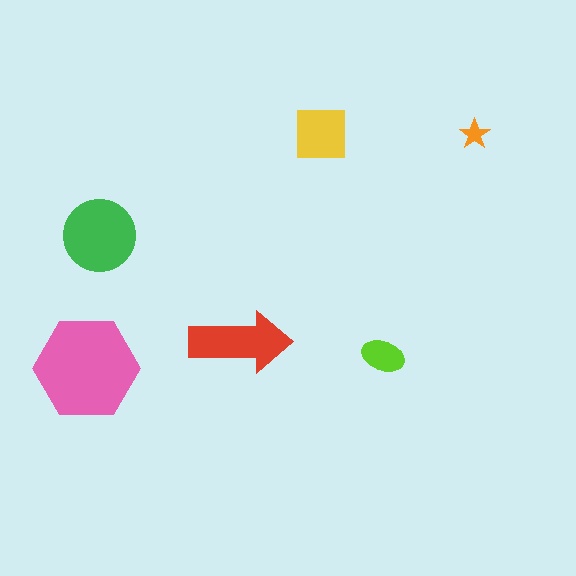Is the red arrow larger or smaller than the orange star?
Larger.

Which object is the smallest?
The orange star.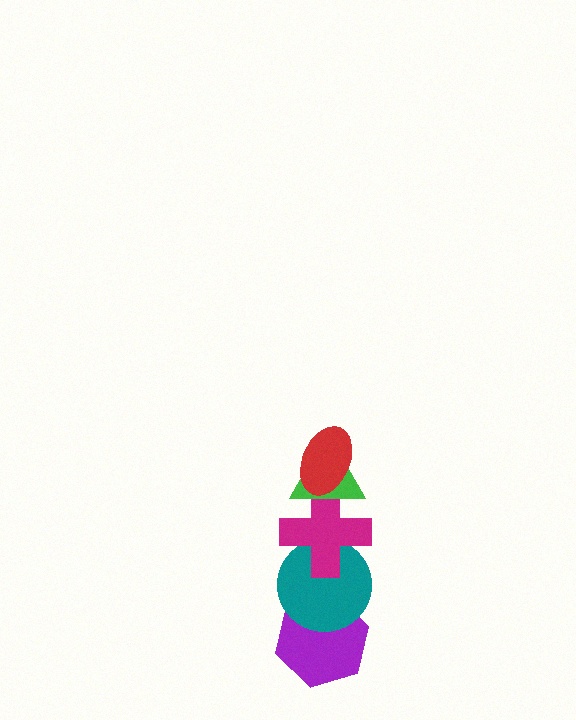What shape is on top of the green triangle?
The red ellipse is on top of the green triangle.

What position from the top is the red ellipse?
The red ellipse is 1st from the top.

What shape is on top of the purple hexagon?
The teal circle is on top of the purple hexagon.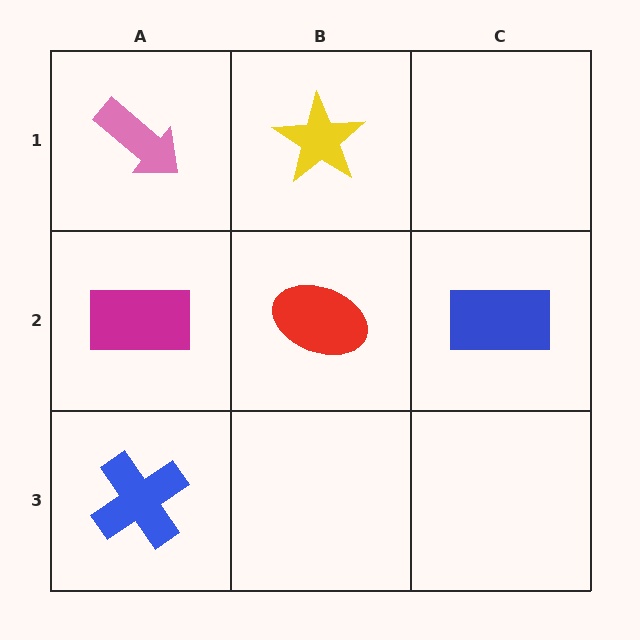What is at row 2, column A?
A magenta rectangle.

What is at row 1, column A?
A pink arrow.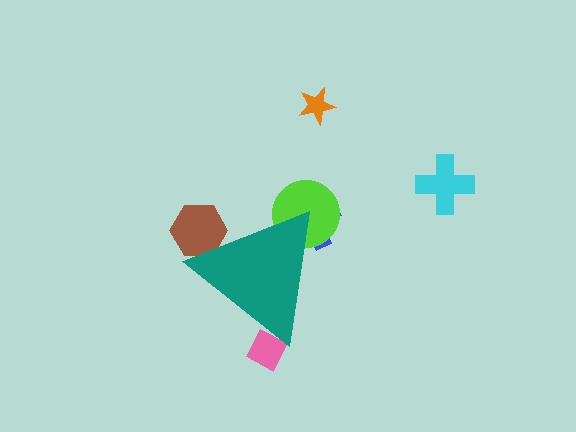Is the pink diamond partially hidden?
Yes, the pink diamond is partially hidden behind the teal triangle.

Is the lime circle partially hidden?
Yes, the lime circle is partially hidden behind the teal triangle.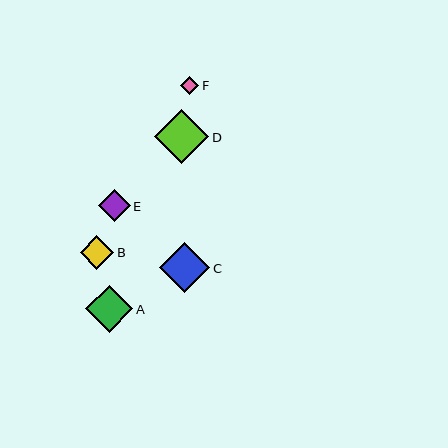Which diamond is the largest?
Diamond D is the largest with a size of approximately 54 pixels.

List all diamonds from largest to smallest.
From largest to smallest: D, C, A, B, E, F.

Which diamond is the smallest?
Diamond F is the smallest with a size of approximately 18 pixels.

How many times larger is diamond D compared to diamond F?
Diamond D is approximately 3.0 times the size of diamond F.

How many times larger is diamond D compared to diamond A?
Diamond D is approximately 1.2 times the size of diamond A.